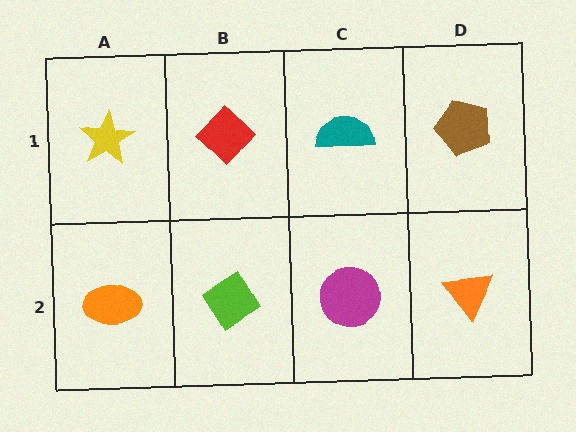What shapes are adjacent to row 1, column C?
A magenta circle (row 2, column C), a red diamond (row 1, column B), a brown pentagon (row 1, column D).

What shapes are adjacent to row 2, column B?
A red diamond (row 1, column B), an orange ellipse (row 2, column A), a magenta circle (row 2, column C).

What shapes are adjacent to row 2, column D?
A brown pentagon (row 1, column D), a magenta circle (row 2, column C).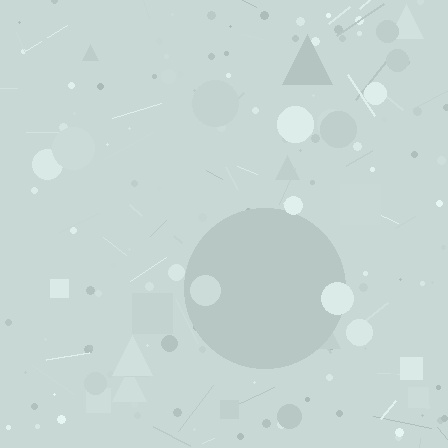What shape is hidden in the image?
A circle is hidden in the image.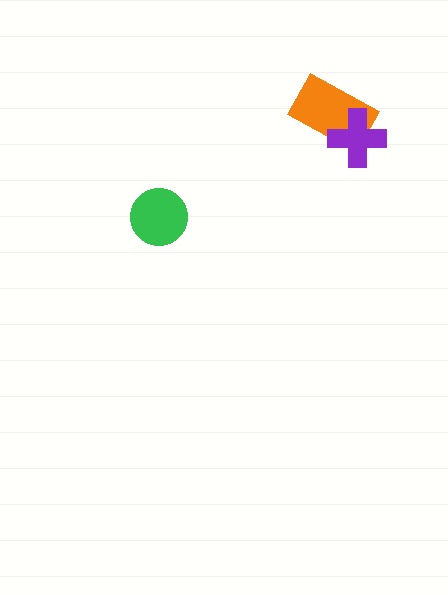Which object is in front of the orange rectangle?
The purple cross is in front of the orange rectangle.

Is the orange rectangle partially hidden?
Yes, it is partially covered by another shape.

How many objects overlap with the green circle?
0 objects overlap with the green circle.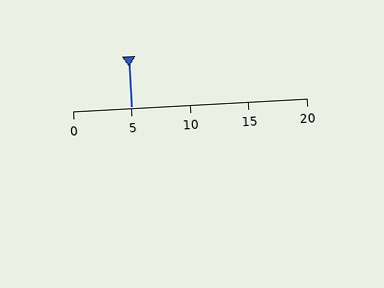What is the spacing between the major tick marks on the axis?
The major ticks are spaced 5 apart.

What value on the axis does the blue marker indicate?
The marker indicates approximately 5.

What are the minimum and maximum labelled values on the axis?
The axis runs from 0 to 20.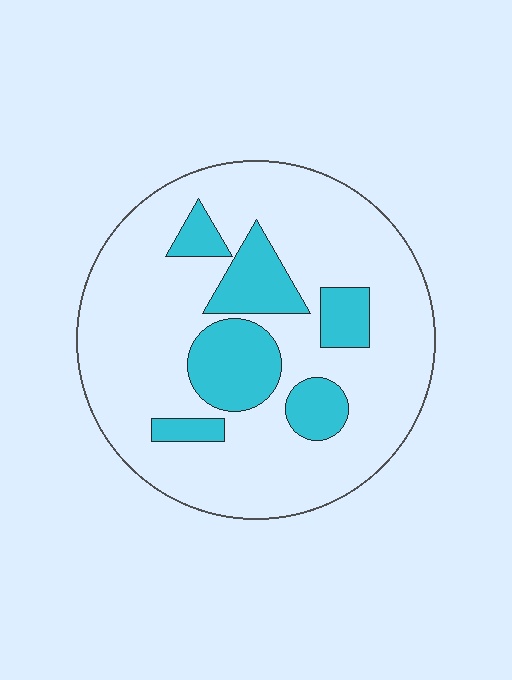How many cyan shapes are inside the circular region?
6.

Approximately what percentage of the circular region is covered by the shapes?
Approximately 20%.